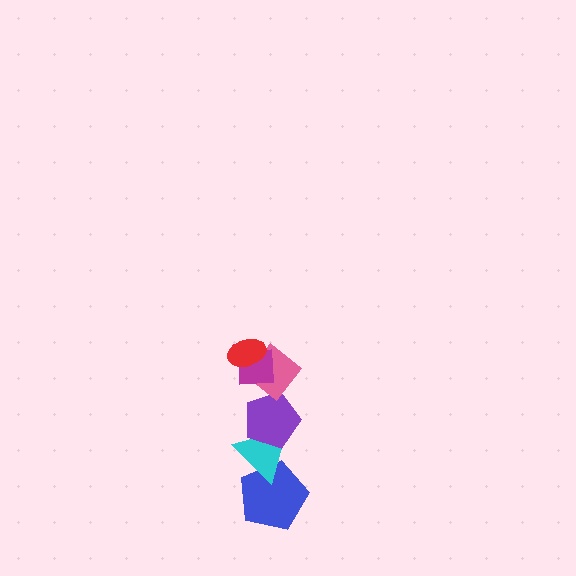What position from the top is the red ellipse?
The red ellipse is 1st from the top.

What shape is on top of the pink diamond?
The magenta square is on top of the pink diamond.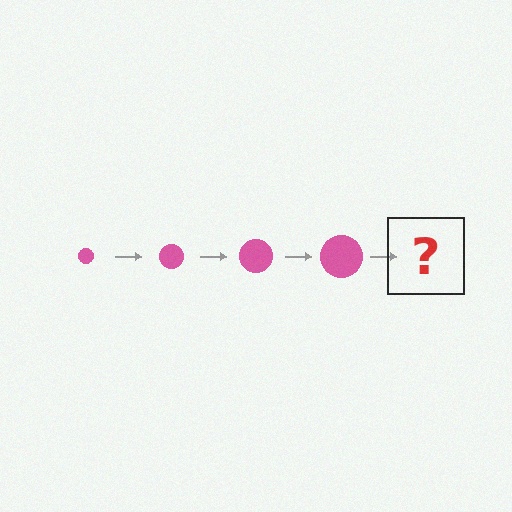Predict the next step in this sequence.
The next step is a pink circle, larger than the previous one.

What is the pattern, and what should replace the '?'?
The pattern is that the circle gets progressively larger each step. The '?' should be a pink circle, larger than the previous one.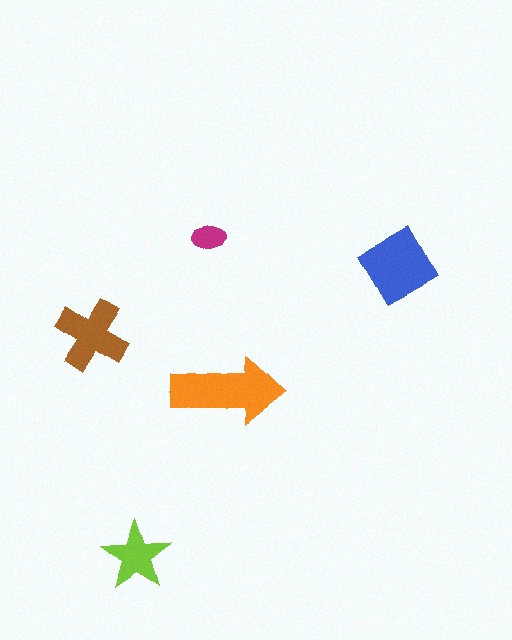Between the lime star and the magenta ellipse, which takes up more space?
The lime star.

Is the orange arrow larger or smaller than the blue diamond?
Larger.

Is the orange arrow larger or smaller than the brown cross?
Larger.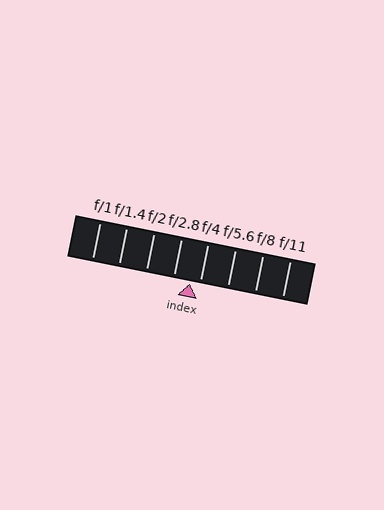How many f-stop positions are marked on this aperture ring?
There are 8 f-stop positions marked.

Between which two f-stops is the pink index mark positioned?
The index mark is between f/2.8 and f/4.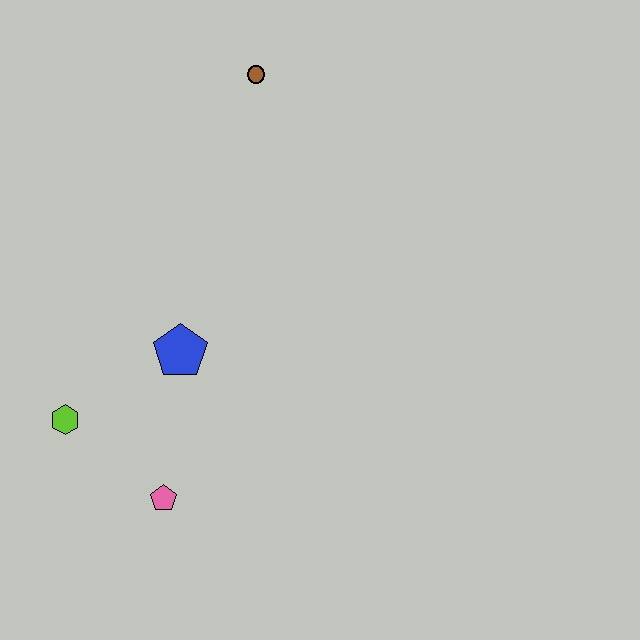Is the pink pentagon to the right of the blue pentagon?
No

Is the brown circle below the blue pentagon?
No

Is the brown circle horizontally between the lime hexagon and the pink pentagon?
No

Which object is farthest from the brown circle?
The pink pentagon is farthest from the brown circle.